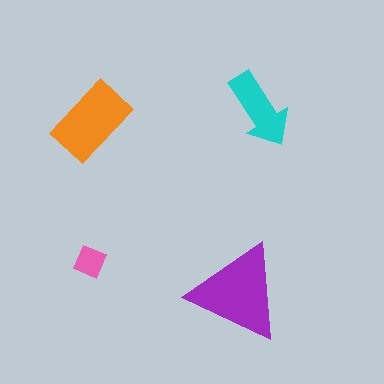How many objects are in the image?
There are 4 objects in the image.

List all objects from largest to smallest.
The purple triangle, the orange rectangle, the cyan arrow, the pink diamond.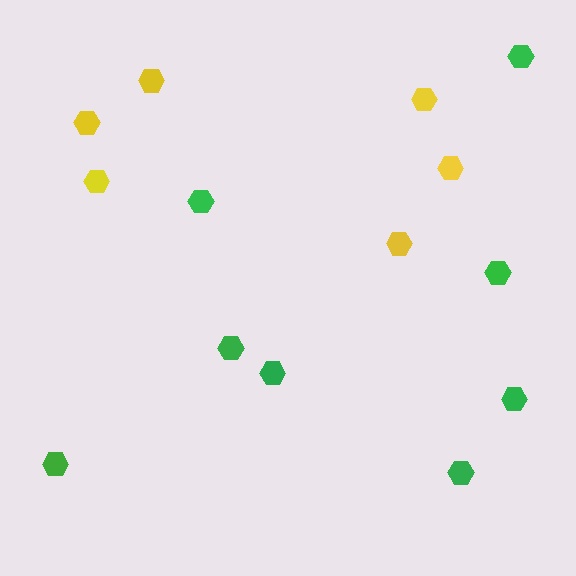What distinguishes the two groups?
There are 2 groups: one group of green hexagons (8) and one group of yellow hexagons (6).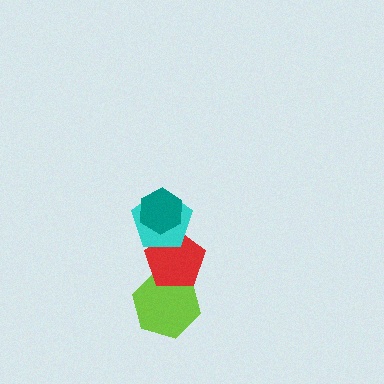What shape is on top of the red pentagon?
The cyan pentagon is on top of the red pentagon.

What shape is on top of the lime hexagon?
The red pentagon is on top of the lime hexagon.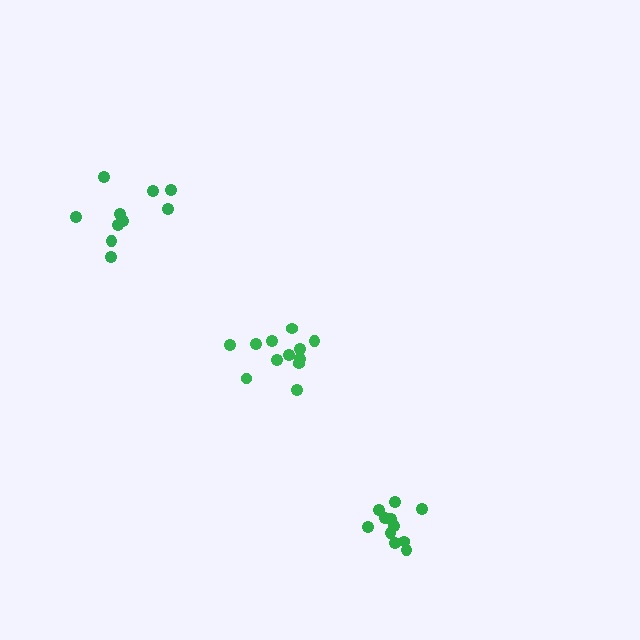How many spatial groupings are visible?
There are 3 spatial groupings.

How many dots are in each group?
Group 1: 11 dots, Group 2: 12 dots, Group 3: 10 dots (33 total).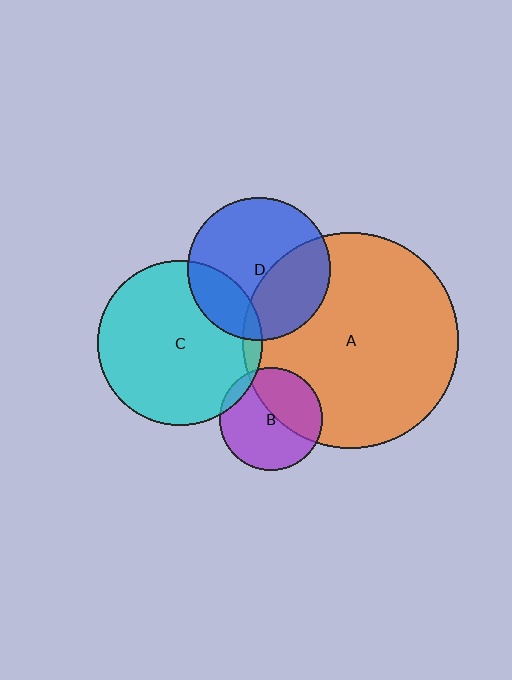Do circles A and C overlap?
Yes.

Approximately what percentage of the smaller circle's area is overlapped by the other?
Approximately 5%.